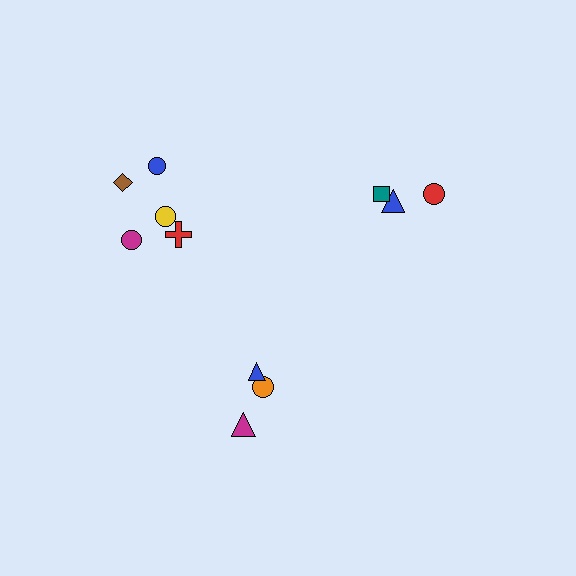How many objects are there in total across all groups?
There are 11 objects.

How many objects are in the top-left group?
There are 5 objects.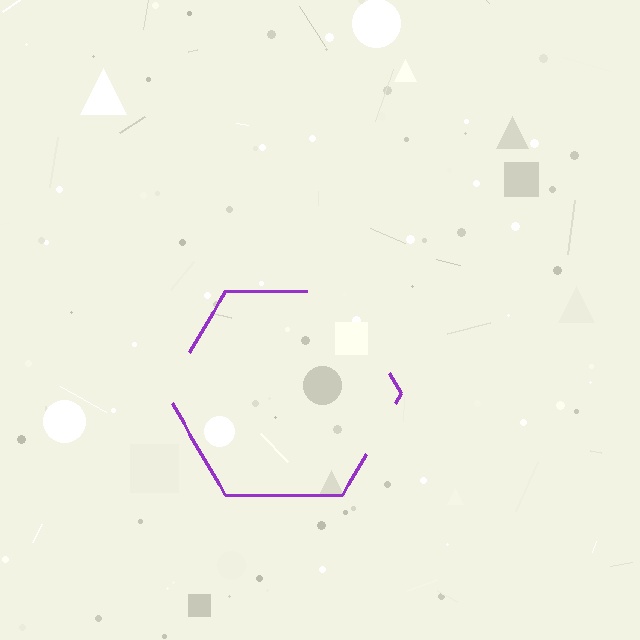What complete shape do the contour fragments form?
The contour fragments form a hexagon.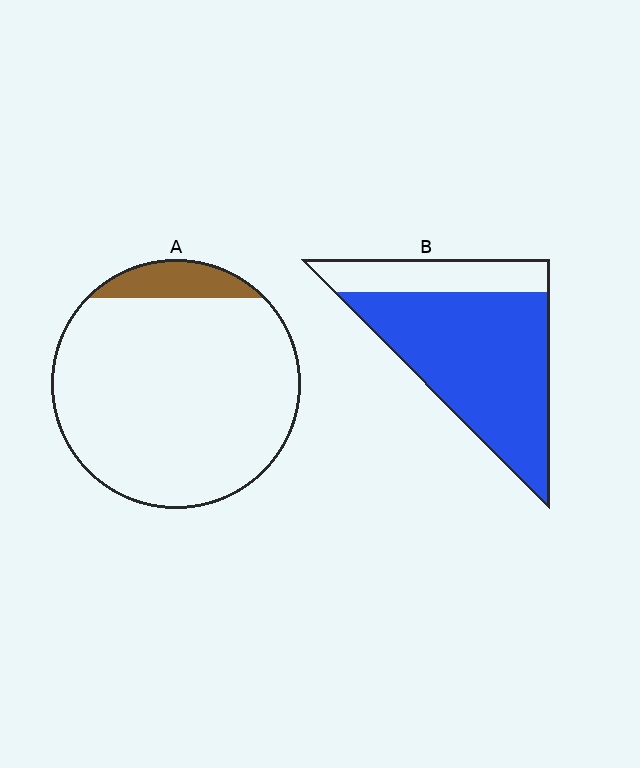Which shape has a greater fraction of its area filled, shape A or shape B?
Shape B.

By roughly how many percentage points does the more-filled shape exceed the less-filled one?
By roughly 65 percentage points (B over A).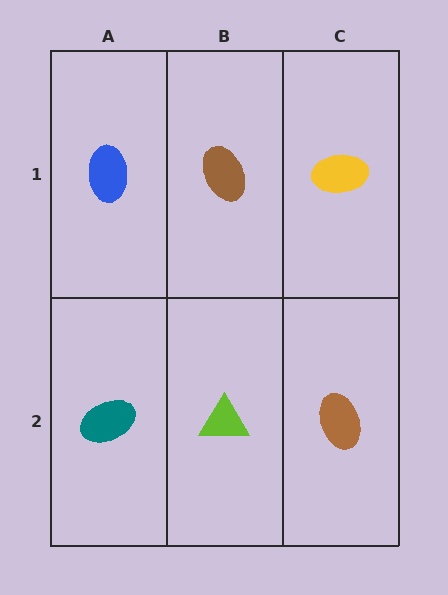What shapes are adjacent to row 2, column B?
A brown ellipse (row 1, column B), a teal ellipse (row 2, column A), a brown ellipse (row 2, column C).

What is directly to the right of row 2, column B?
A brown ellipse.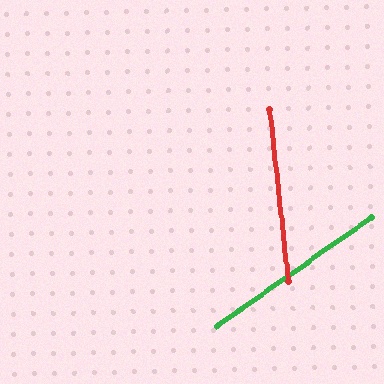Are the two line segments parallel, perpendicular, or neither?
Neither parallel nor perpendicular — they differ by about 61°.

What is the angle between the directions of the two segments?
Approximately 61 degrees.